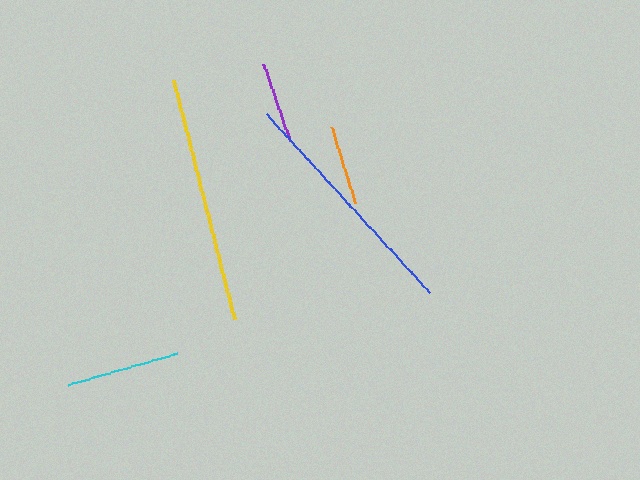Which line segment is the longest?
The yellow line is the longest at approximately 247 pixels.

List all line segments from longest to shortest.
From longest to shortest: yellow, blue, cyan, purple, orange.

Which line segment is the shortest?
The orange line is the shortest at approximately 79 pixels.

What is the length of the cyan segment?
The cyan segment is approximately 113 pixels long.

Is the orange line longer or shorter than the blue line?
The blue line is longer than the orange line.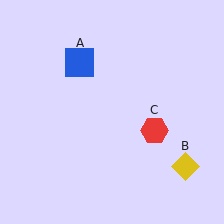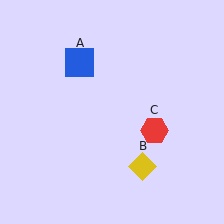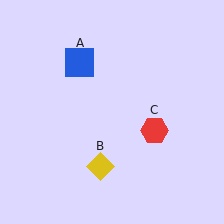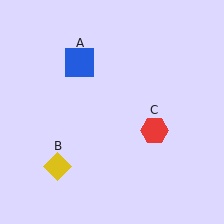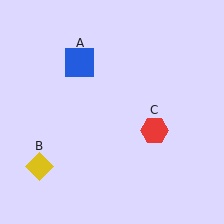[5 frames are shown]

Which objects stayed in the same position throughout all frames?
Blue square (object A) and red hexagon (object C) remained stationary.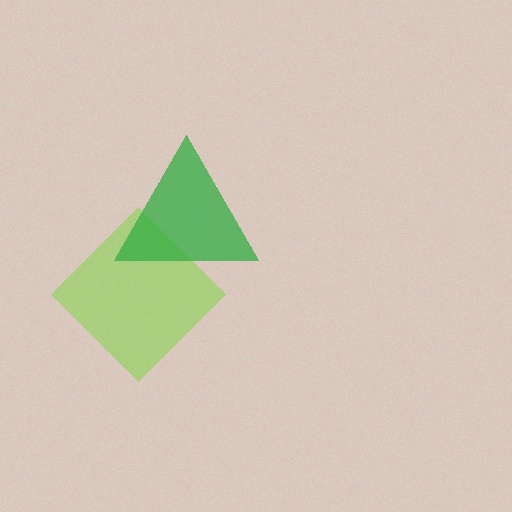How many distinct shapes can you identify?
There are 2 distinct shapes: a lime diamond, a green triangle.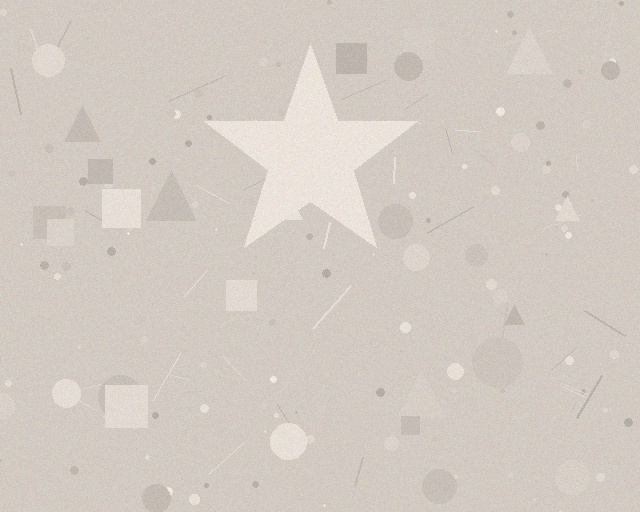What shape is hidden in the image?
A star is hidden in the image.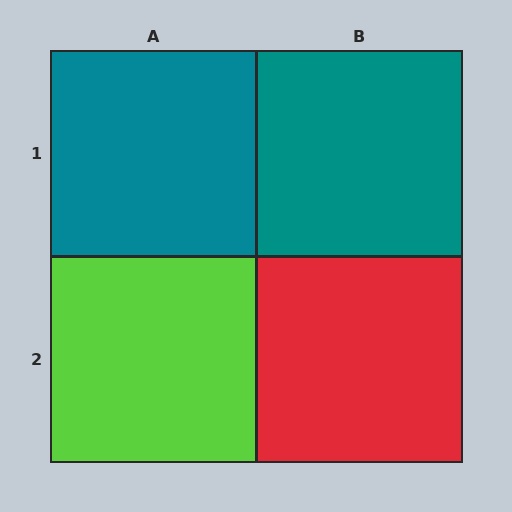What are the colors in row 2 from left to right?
Lime, red.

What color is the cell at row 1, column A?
Teal.